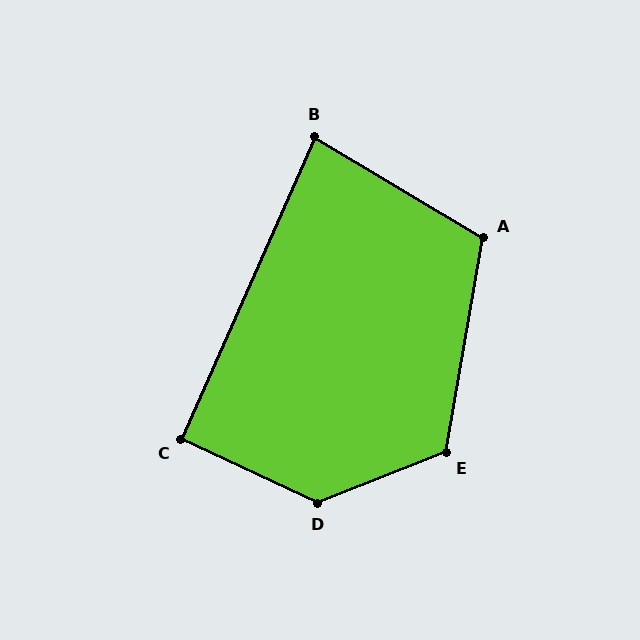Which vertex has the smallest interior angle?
B, at approximately 83 degrees.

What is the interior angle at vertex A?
Approximately 111 degrees (obtuse).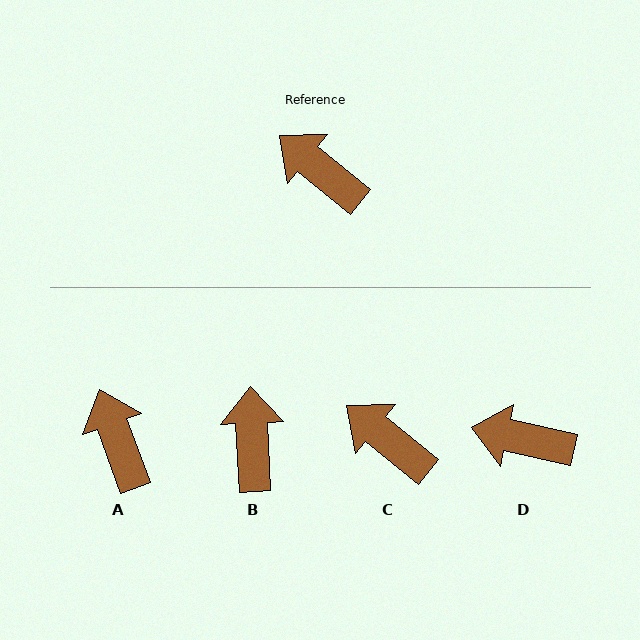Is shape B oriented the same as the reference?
No, it is off by about 48 degrees.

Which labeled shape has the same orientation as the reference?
C.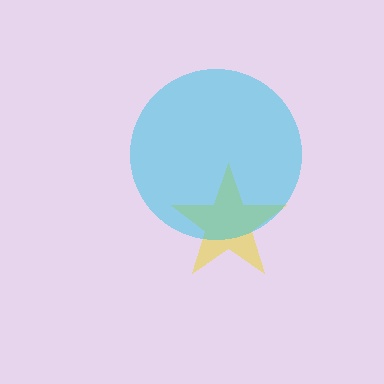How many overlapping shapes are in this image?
There are 2 overlapping shapes in the image.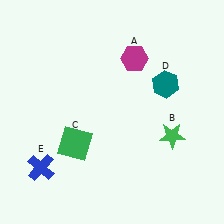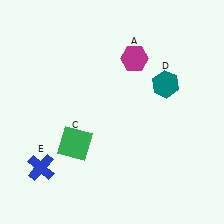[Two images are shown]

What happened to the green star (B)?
The green star (B) was removed in Image 2. It was in the bottom-right area of Image 1.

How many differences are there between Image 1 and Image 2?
There is 1 difference between the two images.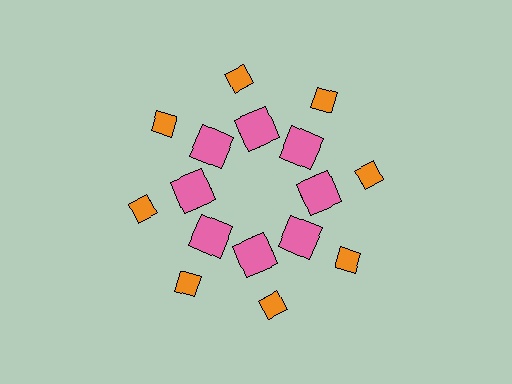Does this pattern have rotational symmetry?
Yes, this pattern has 8-fold rotational symmetry. It looks the same after rotating 45 degrees around the center.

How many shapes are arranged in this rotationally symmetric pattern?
There are 16 shapes, arranged in 8 groups of 2.